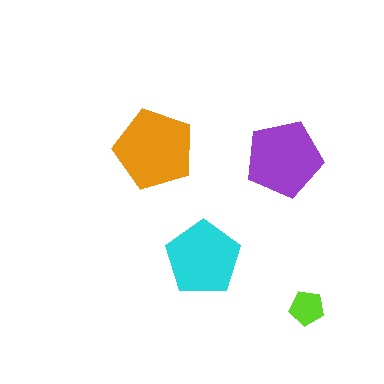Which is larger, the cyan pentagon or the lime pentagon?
The cyan one.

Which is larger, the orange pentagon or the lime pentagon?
The orange one.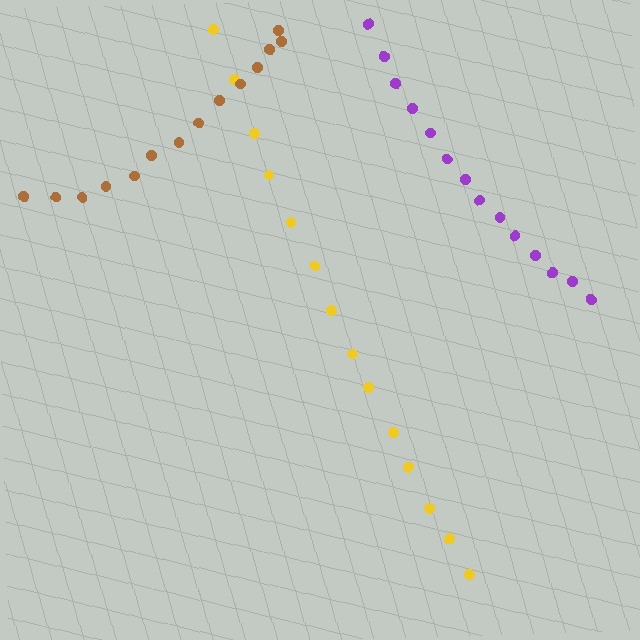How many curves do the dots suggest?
There are 3 distinct paths.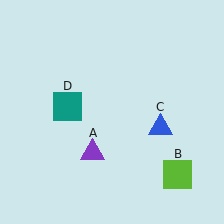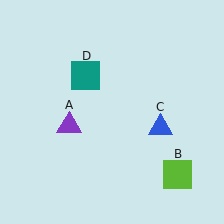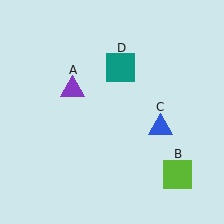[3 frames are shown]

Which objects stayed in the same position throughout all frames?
Lime square (object B) and blue triangle (object C) remained stationary.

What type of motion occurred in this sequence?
The purple triangle (object A), teal square (object D) rotated clockwise around the center of the scene.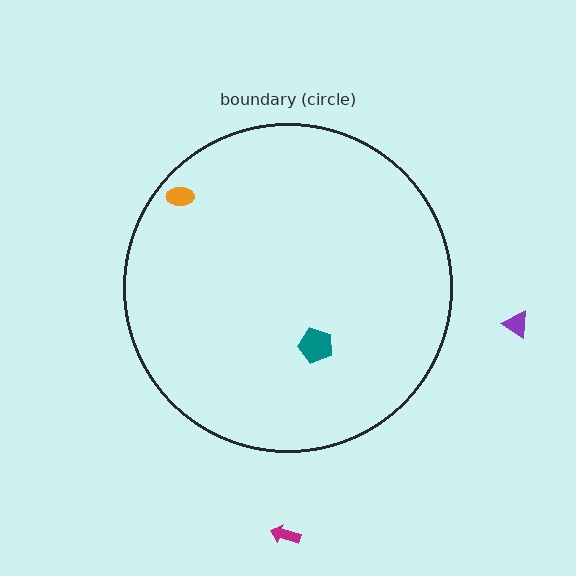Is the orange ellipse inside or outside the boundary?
Inside.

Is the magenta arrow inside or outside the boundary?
Outside.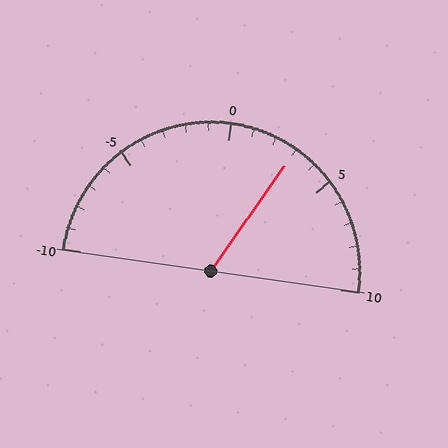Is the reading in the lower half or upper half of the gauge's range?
The reading is in the upper half of the range (-10 to 10).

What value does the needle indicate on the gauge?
The needle indicates approximately 3.